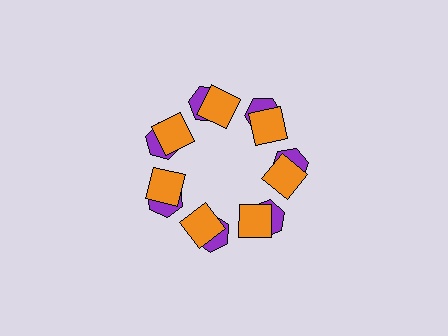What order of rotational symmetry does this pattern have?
This pattern has 7-fold rotational symmetry.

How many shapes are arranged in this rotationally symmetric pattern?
There are 14 shapes, arranged in 7 groups of 2.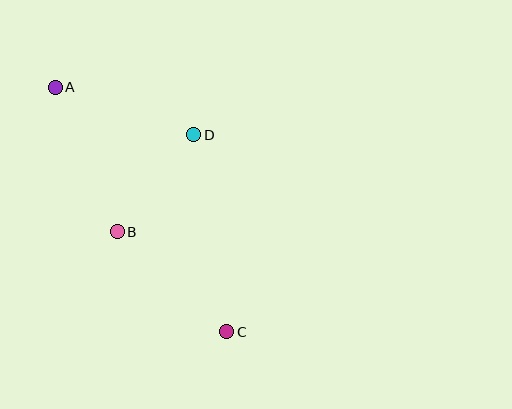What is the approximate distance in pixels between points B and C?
The distance between B and C is approximately 148 pixels.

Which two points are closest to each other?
Points B and D are closest to each other.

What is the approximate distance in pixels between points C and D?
The distance between C and D is approximately 200 pixels.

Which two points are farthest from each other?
Points A and C are farthest from each other.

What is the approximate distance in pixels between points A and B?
The distance between A and B is approximately 157 pixels.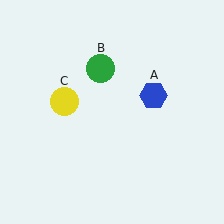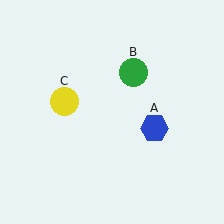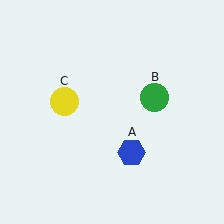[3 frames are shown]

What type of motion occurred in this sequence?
The blue hexagon (object A), green circle (object B) rotated clockwise around the center of the scene.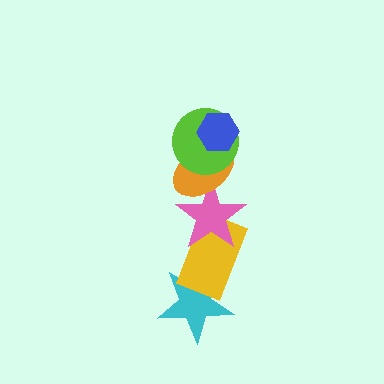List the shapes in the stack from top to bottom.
From top to bottom: the blue hexagon, the lime circle, the orange ellipse, the pink star, the yellow rectangle, the cyan star.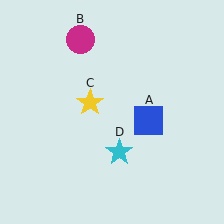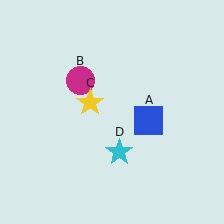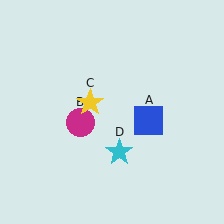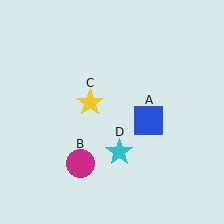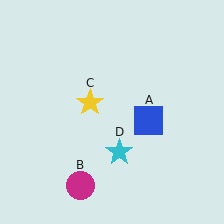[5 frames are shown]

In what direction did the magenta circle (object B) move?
The magenta circle (object B) moved down.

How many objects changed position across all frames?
1 object changed position: magenta circle (object B).